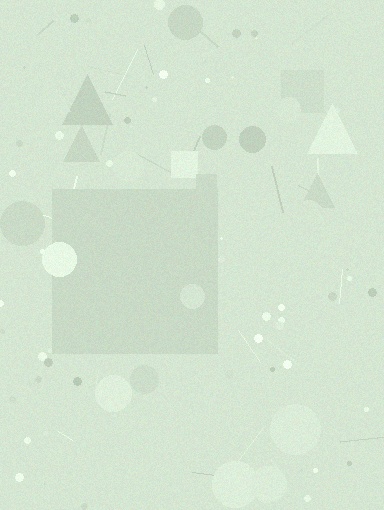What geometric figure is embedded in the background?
A square is embedded in the background.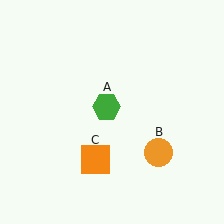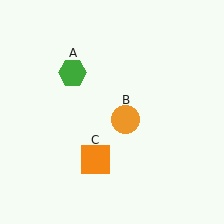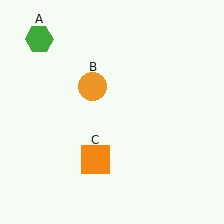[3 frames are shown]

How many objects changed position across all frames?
2 objects changed position: green hexagon (object A), orange circle (object B).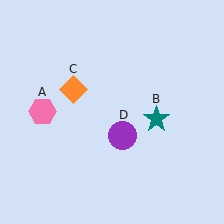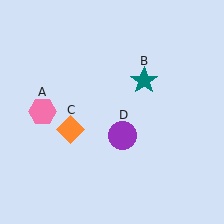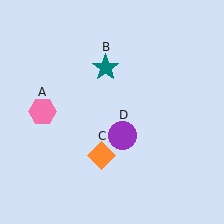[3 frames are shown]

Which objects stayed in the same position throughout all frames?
Pink hexagon (object A) and purple circle (object D) remained stationary.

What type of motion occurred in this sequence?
The teal star (object B), orange diamond (object C) rotated counterclockwise around the center of the scene.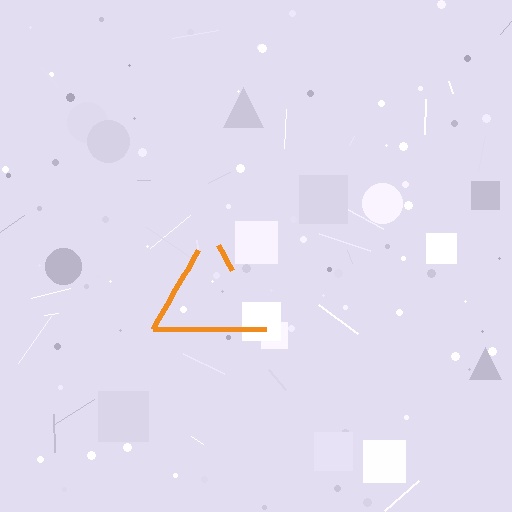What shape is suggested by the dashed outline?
The dashed outline suggests a triangle.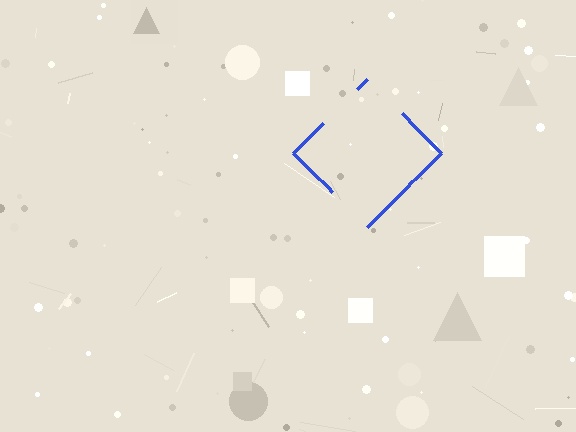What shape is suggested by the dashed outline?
The dashed outline suggests a diamond.